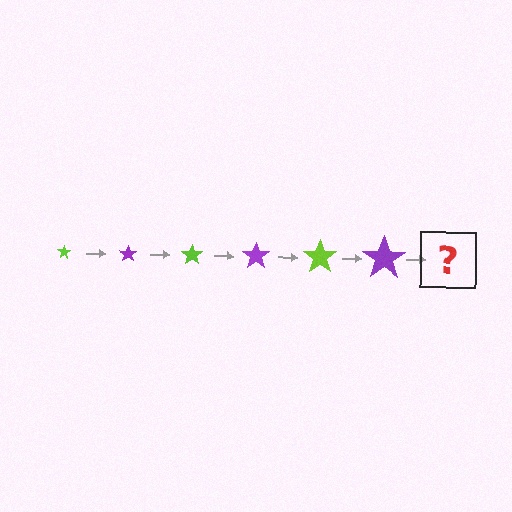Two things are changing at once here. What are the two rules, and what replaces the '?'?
The two rules are that the star grows larger each step and the color cycles through lime and purple. The '?' should be a lime star, larger than the previous one.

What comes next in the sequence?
The next element should be a lime star, larger than the previous one.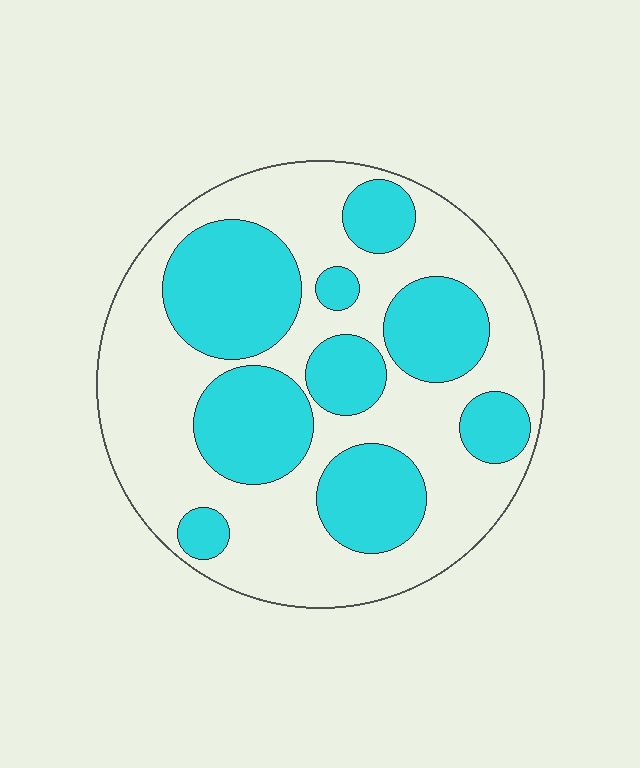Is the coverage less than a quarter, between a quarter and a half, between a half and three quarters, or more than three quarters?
Between a quarter and a half.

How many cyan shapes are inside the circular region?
9.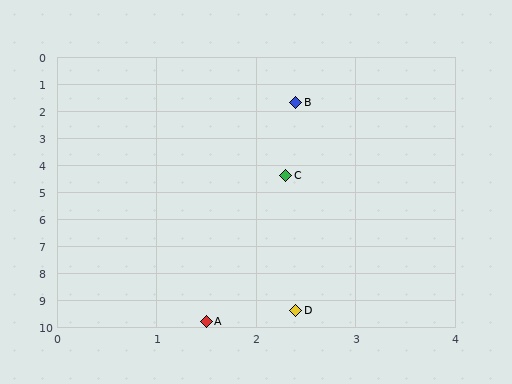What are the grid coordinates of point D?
Point D is at approximately (2.4, 9.4).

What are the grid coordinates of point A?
Point A is at approximately (1.5, 9.8).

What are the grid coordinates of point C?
Point C is at approximately (2.3, 4.4).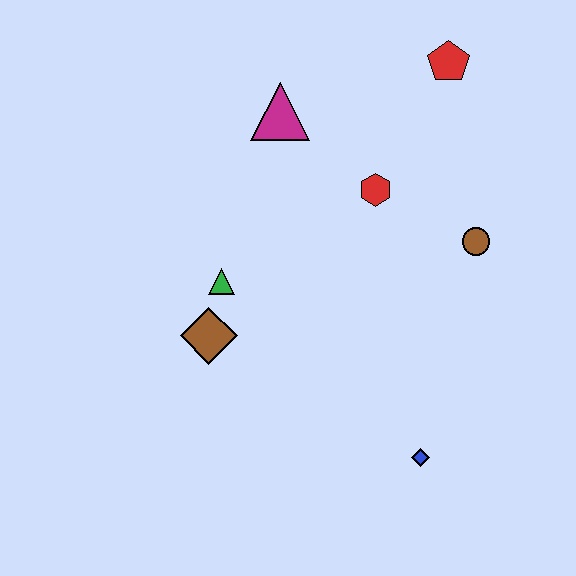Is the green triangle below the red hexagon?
Yes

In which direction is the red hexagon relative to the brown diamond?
The red hexagon is to the right of the brown diamond.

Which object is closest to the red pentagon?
The red hexagon is closest to the red pentagon.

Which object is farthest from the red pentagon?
The blue diamond is farthest from the red pentagon.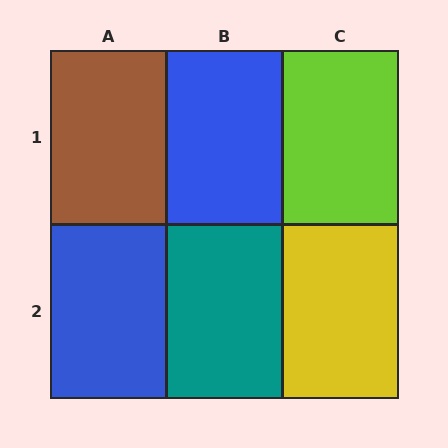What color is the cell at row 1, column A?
Brown.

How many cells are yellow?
1 cell is yellow.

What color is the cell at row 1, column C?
Lime.